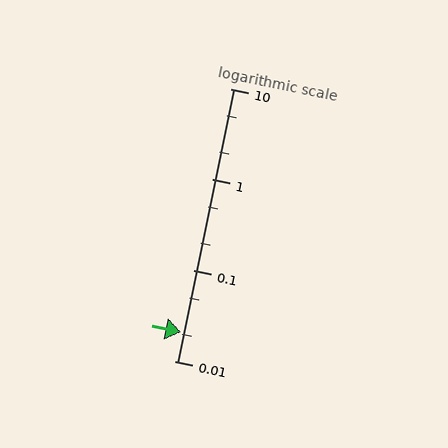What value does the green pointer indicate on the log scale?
The pointer indicates approximately 0.021.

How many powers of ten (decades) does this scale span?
The scale spans 3 decades, from 0.01 to 10.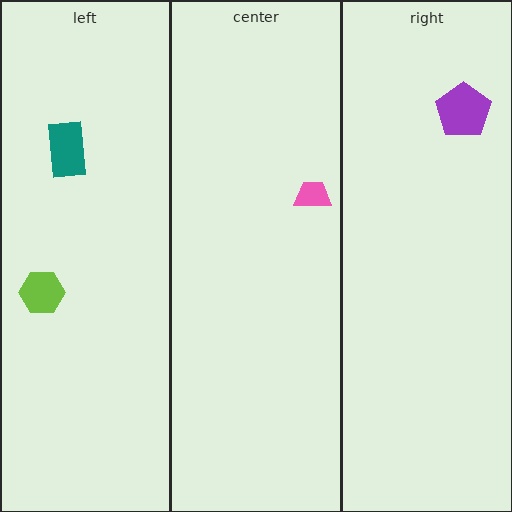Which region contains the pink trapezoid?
The center region.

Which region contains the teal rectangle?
The left region.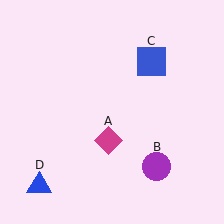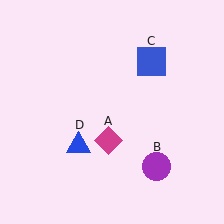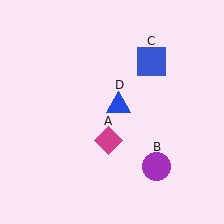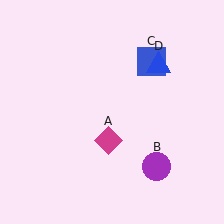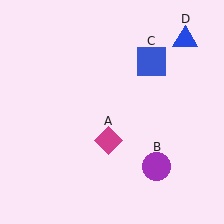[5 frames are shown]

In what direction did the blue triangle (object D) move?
The blue triangle (object D) moved up and to the right.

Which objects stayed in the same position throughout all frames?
Magenta diamond (object A) and purple circle (object B) and blue square (object C) remained stationary.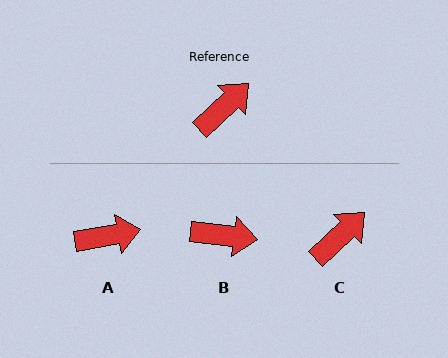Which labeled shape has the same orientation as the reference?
C.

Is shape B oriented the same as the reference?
No, it is off by about 51 degrees.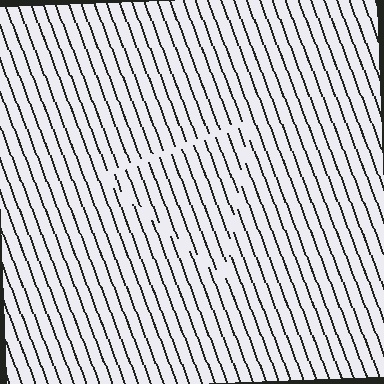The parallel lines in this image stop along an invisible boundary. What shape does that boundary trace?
An illusory triangle. The interior of the shape contains the same grating, shifted by half a period — the contour is defined by the phase discontinuity where line-ends from the inner and outer gratings abut.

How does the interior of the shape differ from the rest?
The interior of the shape contains the same grating, shifted by half a period — the contour is defined by the phase discontinuity where line-ends from the inner and outer gratings abut.